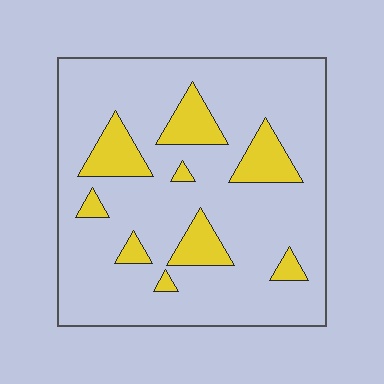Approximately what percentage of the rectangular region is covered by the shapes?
Approximately 15%.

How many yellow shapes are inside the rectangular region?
9.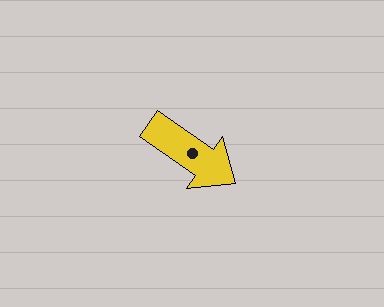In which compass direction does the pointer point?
Southeast.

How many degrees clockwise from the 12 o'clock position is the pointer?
Approximately 125 degrees.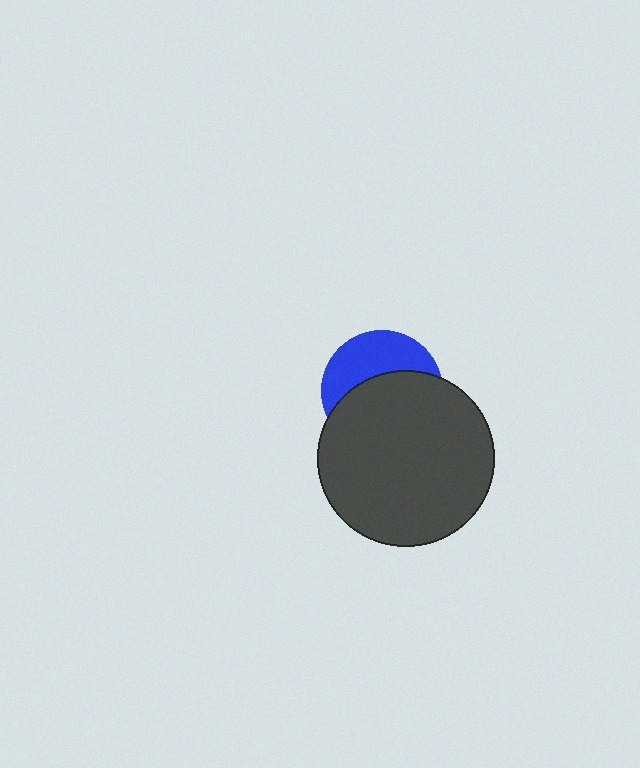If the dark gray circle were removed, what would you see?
You would see the complete blue circle.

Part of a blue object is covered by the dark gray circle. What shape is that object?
It is a circle.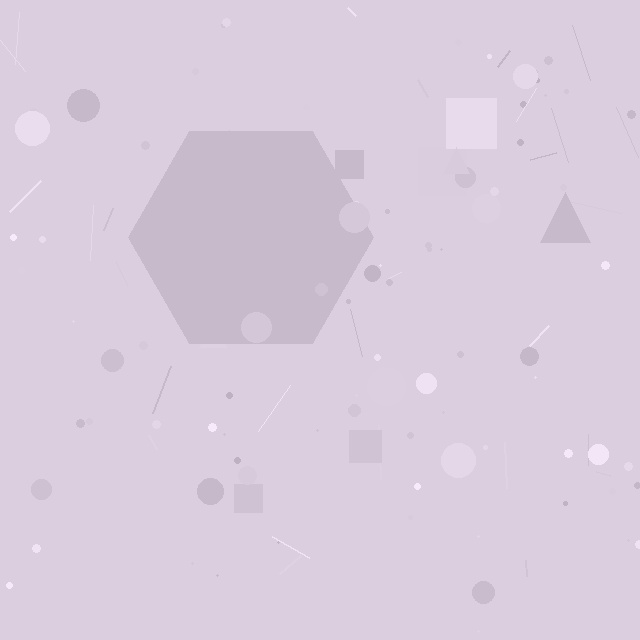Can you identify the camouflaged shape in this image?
The camouflaged shape is a hexagon.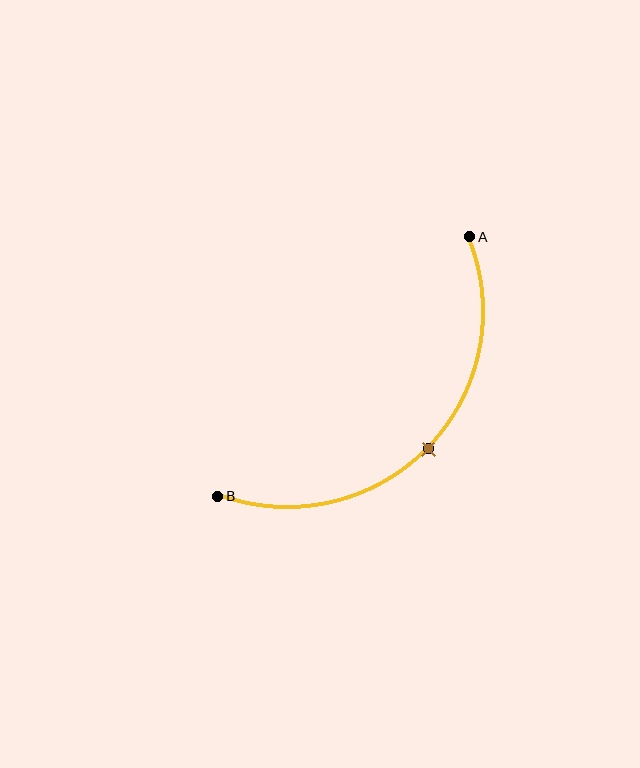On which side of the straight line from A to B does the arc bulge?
The arc bulges below and to the right of the straight line connecting A and B.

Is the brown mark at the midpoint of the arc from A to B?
Yes. The brown mark lies on the arc at equal arc-length from both A and B — it is the arc midpoint.